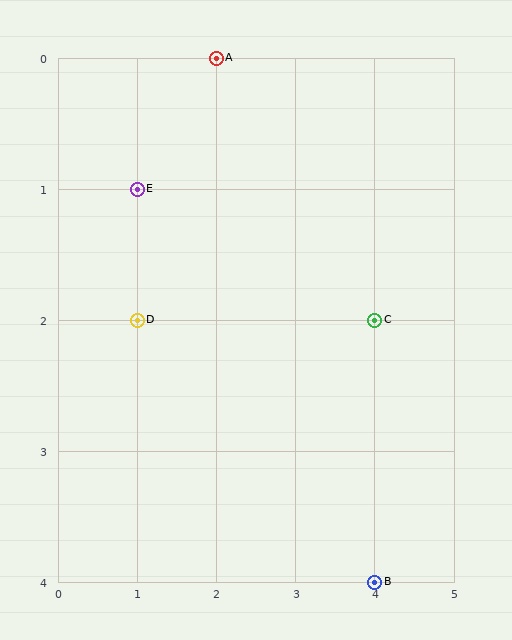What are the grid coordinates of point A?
Point A is at grid coordinates (2, 0).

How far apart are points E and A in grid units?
Points E and A are 1 column and 1 row apart (about 1.4 grid units diagonally).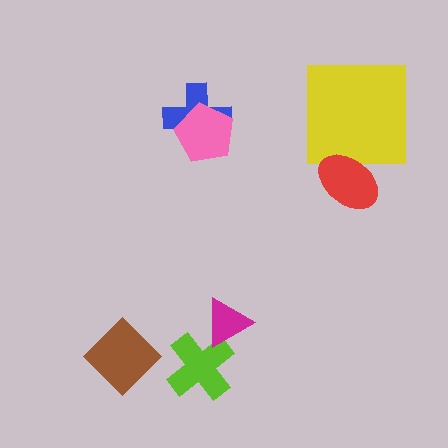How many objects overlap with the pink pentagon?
1 object overlaps with the pink pentagon.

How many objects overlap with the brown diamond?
0 objects overlap with the brown diamond.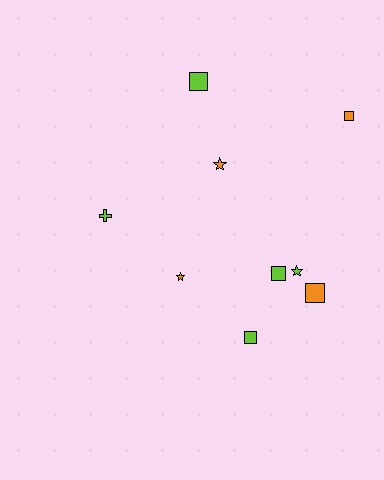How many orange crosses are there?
There are no orange crosses.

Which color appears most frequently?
Lime, with 5 objects.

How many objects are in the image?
There are 9 objects.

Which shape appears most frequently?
Square, with 5 objects.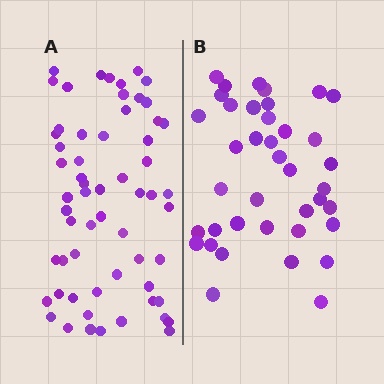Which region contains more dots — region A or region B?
Region A (the left region) has more dots.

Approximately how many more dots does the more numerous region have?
Region A has approximately 20 more dots than region B.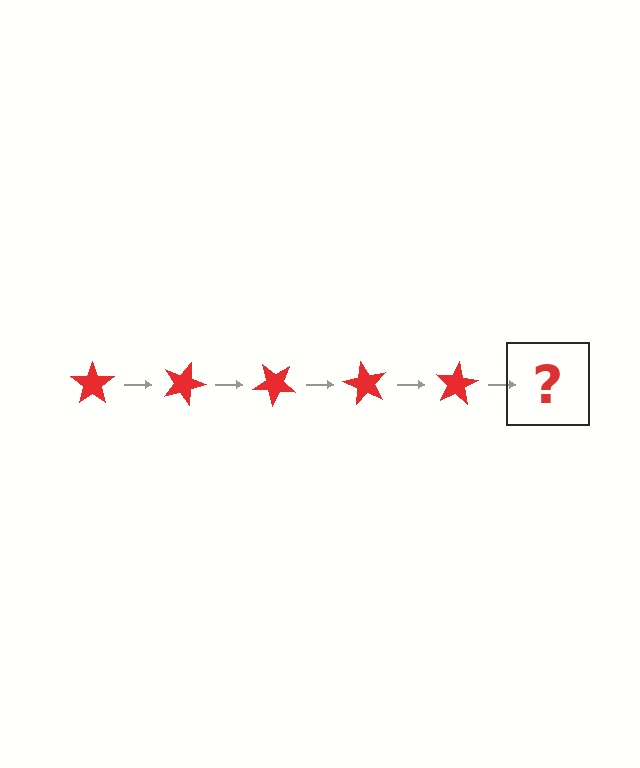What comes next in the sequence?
The next element should be a red star rotated 100 degrees.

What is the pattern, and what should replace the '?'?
The pattern is that the star rotates 20 degrees each step. The '?' should be a red star rotated 100 degrees.